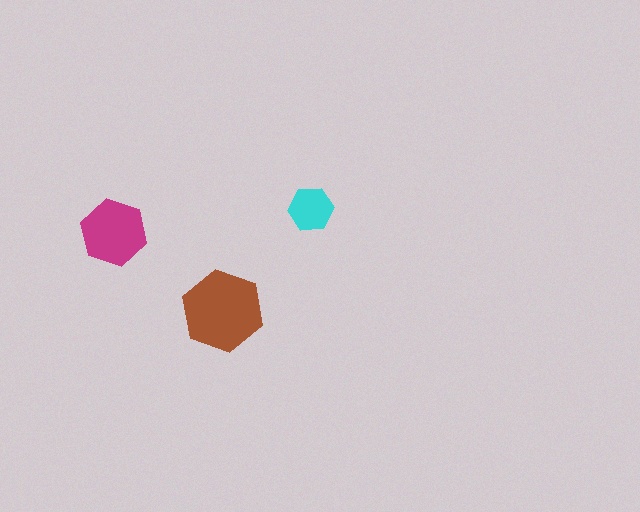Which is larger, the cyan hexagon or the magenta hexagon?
The magenta one.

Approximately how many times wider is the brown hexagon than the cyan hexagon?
About 2 times wider.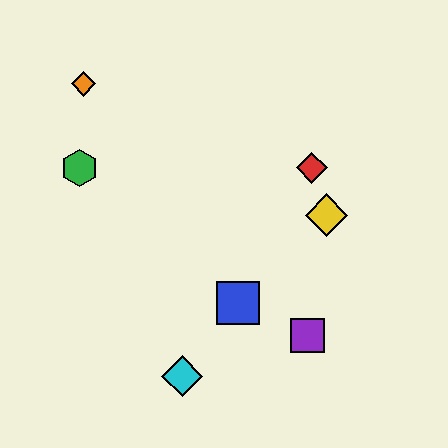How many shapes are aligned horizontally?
2 shapes (the red diamond, the green hexagon) are aligned horizontally.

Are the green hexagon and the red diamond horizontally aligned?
Yes, both are at y≈168.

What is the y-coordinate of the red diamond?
The red diamond is at y≈168.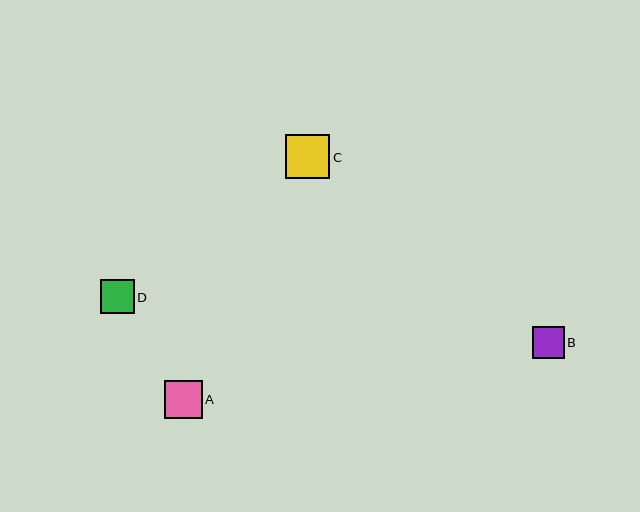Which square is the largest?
Square C is the largest with a size of approximately 44 pixels.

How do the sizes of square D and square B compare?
Square D and square B are approximately the same size.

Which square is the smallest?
Square B is the smallest with a size of approximately 32 pixels.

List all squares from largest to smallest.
From largest to smallest: C, A, D, B.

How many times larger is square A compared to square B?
Square A is approximately 1.2 times the size of square B.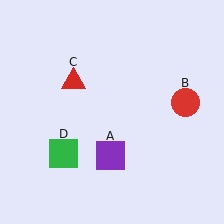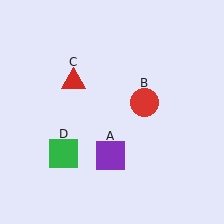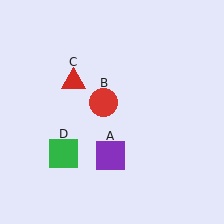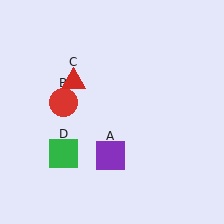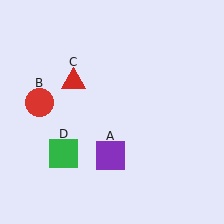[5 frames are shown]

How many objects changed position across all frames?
1 object changed position: red circle (object B).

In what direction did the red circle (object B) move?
The red circle (object B) moved left.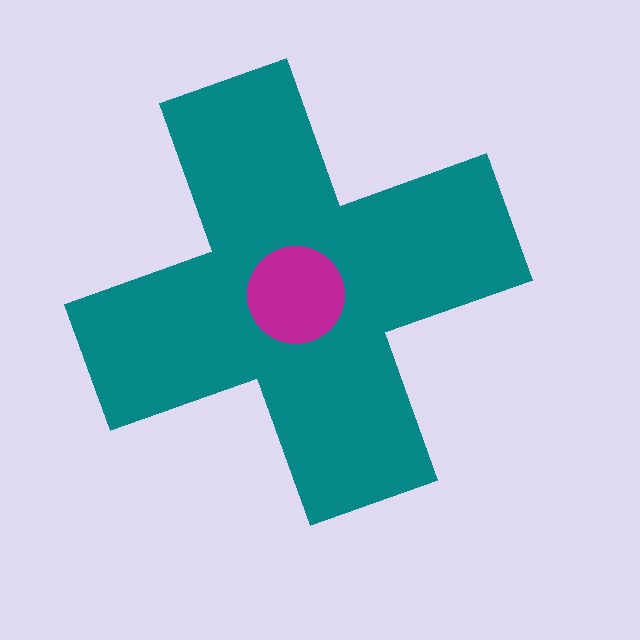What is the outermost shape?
The teal cross.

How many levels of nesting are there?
2.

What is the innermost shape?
The magenta circle.